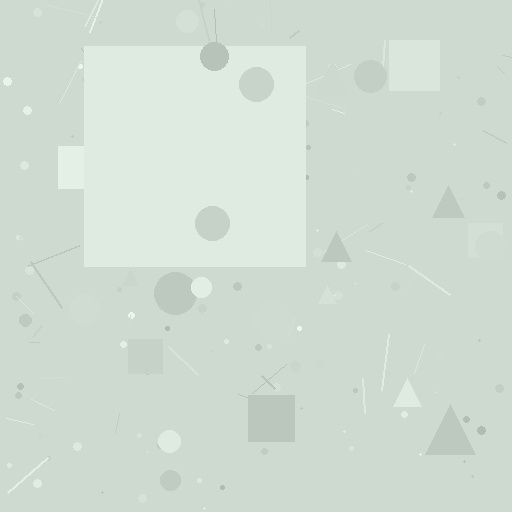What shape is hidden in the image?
A square is hidden in the image.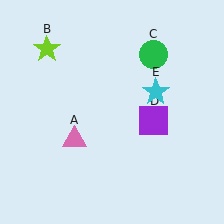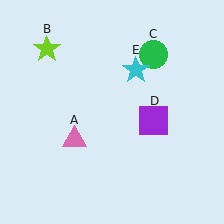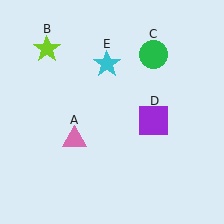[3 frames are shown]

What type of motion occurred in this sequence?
The cyan star (object E) rotated counterclockwise around the center of the scene.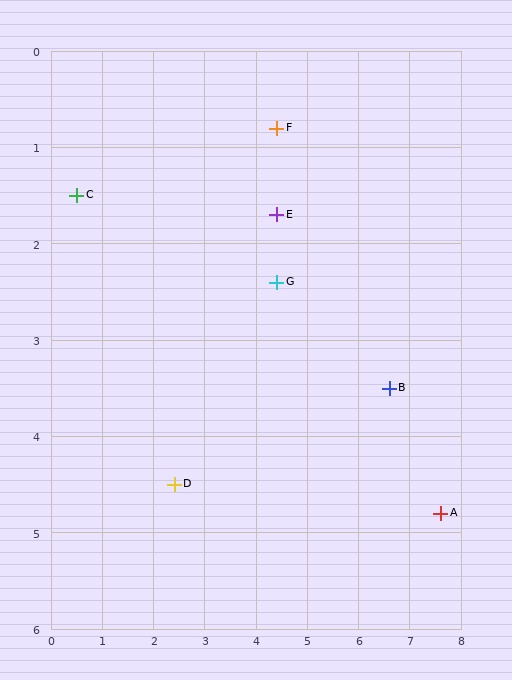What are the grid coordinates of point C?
Point C is at approximately (0.5, 1.5).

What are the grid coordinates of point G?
Point G is at approximately (4.4, 2.4).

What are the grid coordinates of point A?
Point A is at approximately (7.6, 4.8).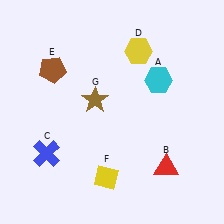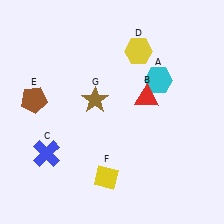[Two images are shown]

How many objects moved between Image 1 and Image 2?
2 objects moved between the two images.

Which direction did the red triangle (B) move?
The red triangle (B) moved up.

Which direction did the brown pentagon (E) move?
The brown pentagon (E) moved down.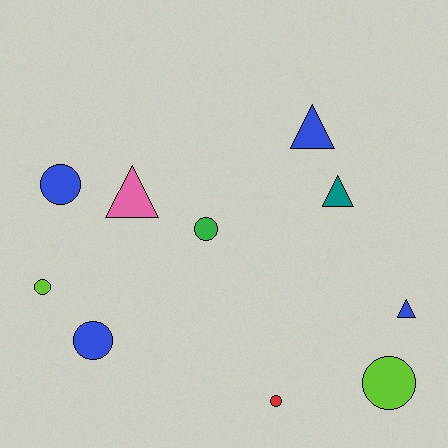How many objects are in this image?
There are 10 objects.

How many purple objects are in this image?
There are no purple objects.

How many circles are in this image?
There are 6 circles.